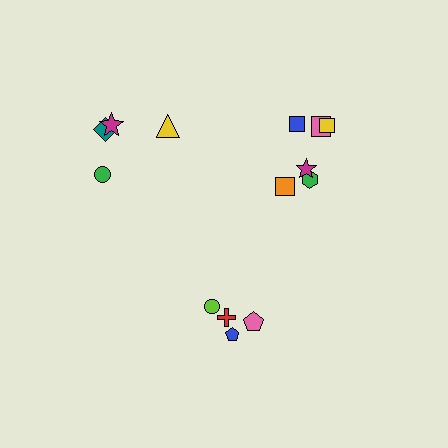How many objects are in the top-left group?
There are 4 objects.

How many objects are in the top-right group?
There are 6 objects.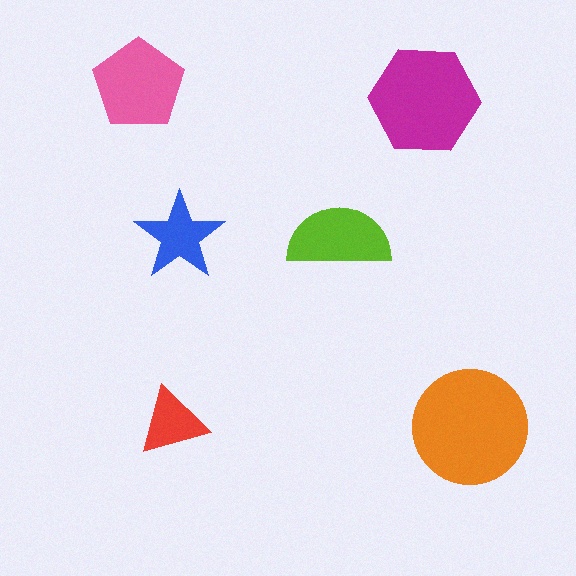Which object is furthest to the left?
The pink pentagon is leftmost.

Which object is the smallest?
The red triangle.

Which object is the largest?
The orange circle.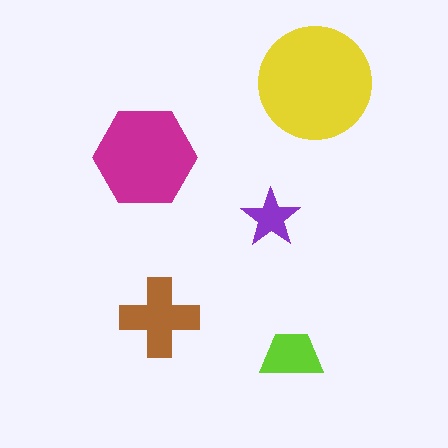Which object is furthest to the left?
The magenta hexagon is leftmost.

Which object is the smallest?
The purple star.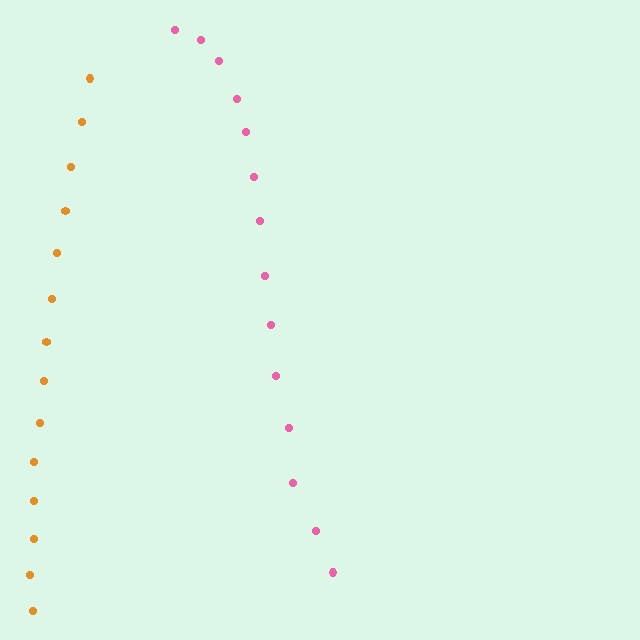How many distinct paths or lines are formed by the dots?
There are 2 distinct paths.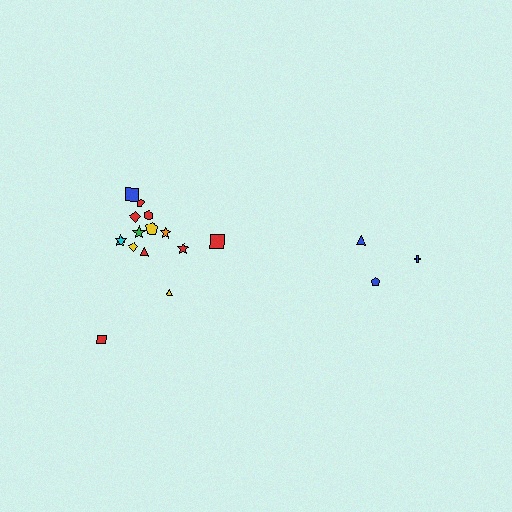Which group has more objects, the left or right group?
The left group.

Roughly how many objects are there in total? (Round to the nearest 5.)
Roughly 20 objects in total.